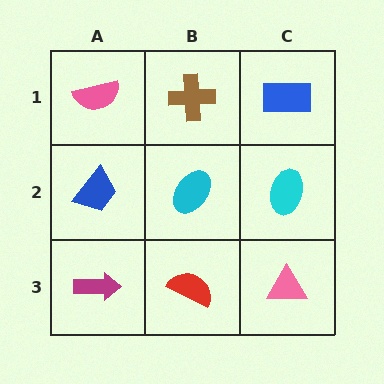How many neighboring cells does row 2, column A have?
3.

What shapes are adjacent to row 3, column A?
A blue trapezoid (row 2, column A), a red semicircle (row 3, column B).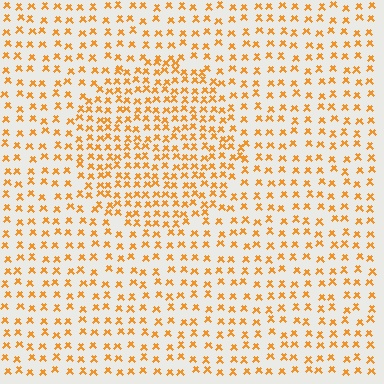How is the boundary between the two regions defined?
The boundary is defined by a change in element density (approximately 1.8x ratio). All elements are the same color, size, and shape.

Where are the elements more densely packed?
The elements are more densely packed inside the circle boundary.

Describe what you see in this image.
The image contains small orange elements arranged at two different densities. A circle-shaped region is visible where the elements are more densely packed than the surrounding area.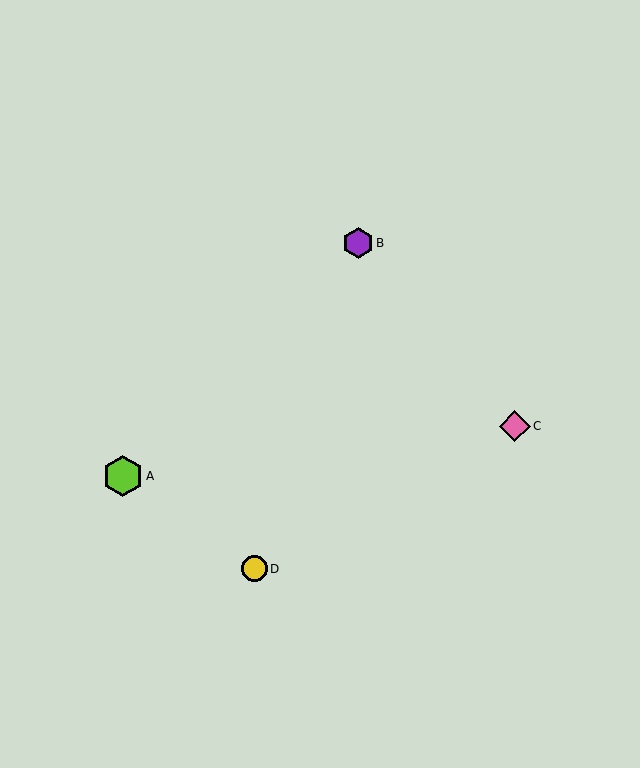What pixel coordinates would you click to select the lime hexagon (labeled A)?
Click at (123, 476) to select the lime hexagon A.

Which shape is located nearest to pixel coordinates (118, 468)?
The lime hexagon (labeled A) at (123, 476) is nearest to that location.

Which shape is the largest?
The lime hexagon (labeled A) is the largest.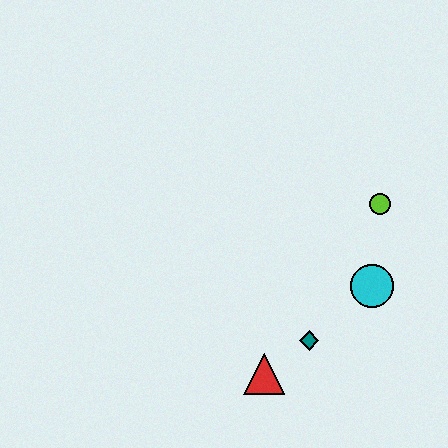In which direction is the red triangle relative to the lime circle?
The red triangle is below the lime circle.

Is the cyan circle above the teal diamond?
Yes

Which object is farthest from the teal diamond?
The lime circle is farthest from the teal diamond.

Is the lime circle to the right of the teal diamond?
Yes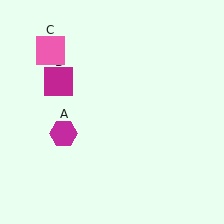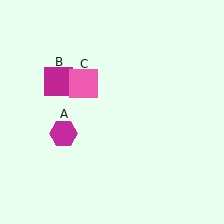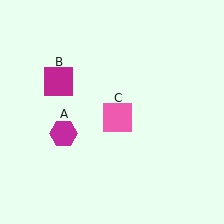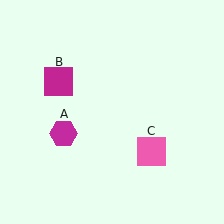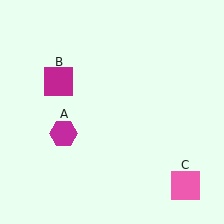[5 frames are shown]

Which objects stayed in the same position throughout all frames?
Magenta hexagon (object A) and magenta square (object B) remained stationary.